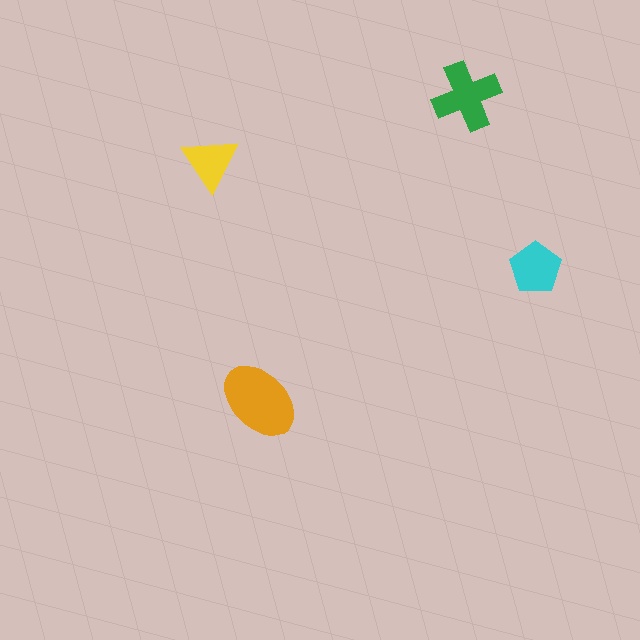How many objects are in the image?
There are 4 objects in the image.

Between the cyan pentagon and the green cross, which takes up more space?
The green cross.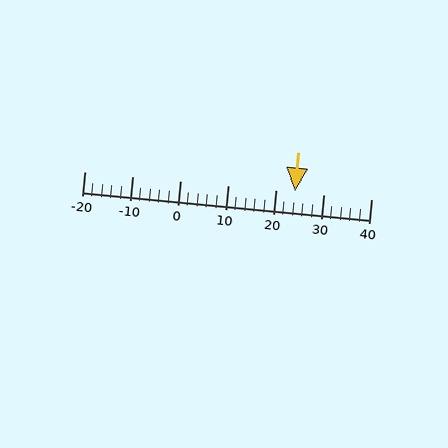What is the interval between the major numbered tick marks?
The major tick marks are spaced 10 units apart.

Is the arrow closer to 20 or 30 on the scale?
The arrow is closer to 20.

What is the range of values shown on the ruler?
The ruler shows values from -20 to 40.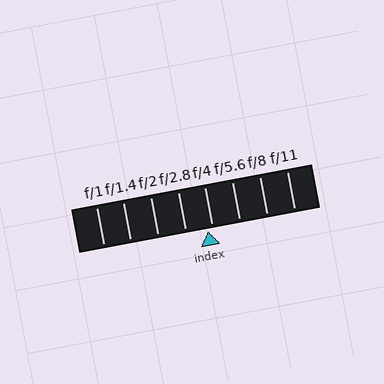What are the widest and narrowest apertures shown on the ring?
The widest aperture shown is f/1 and the narrowest is f/11.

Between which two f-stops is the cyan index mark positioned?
The index mark is between f/2.8 and f/4.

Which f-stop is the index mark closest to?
The index mark is closest to f/4.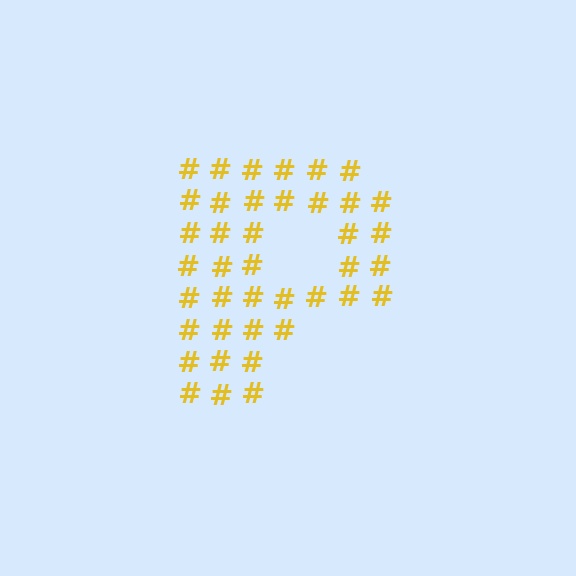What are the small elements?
The small elements are hash symbols.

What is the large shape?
The large shape is the letter P.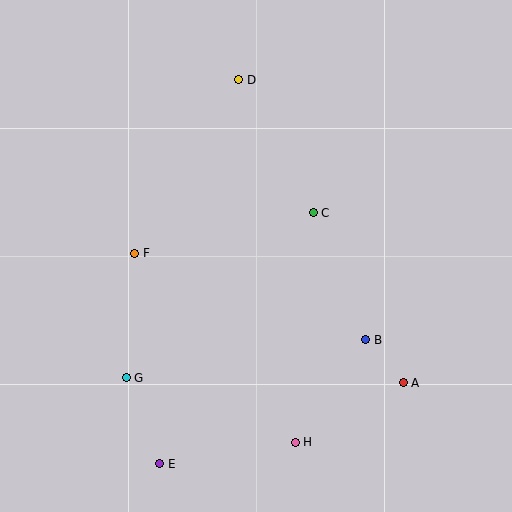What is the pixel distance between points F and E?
The distance between F and E is 212 pixels.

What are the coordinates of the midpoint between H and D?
The midpoint between H and D is at (267, 261).